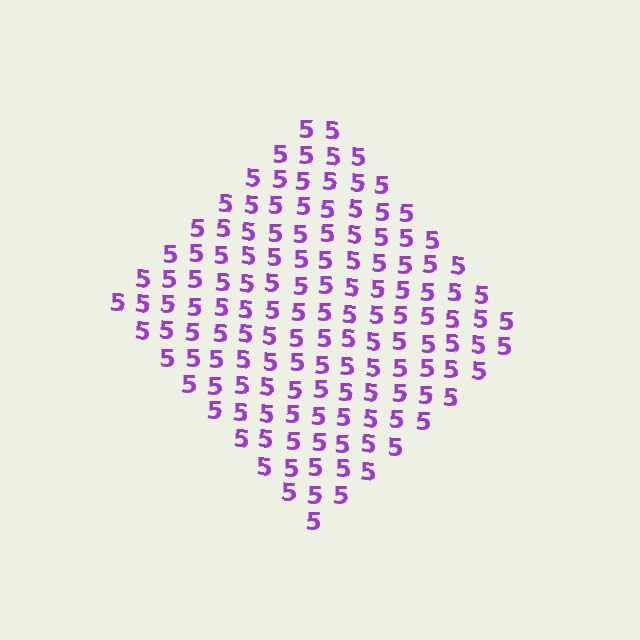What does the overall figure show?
The overall figure shows a diamond.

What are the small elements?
The small elements are digit 5's.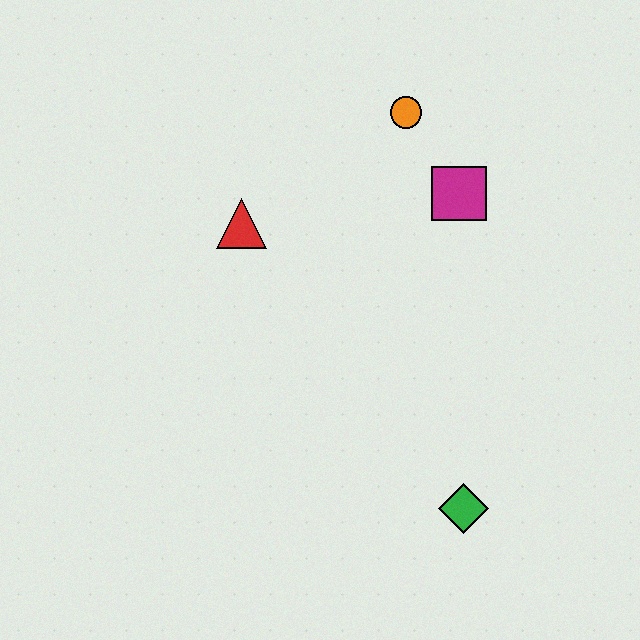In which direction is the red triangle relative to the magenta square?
The red triangle is to the left of the magenta square.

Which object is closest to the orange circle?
The magenta square is closest to the orange circle.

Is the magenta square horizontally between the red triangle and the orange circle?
No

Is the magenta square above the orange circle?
No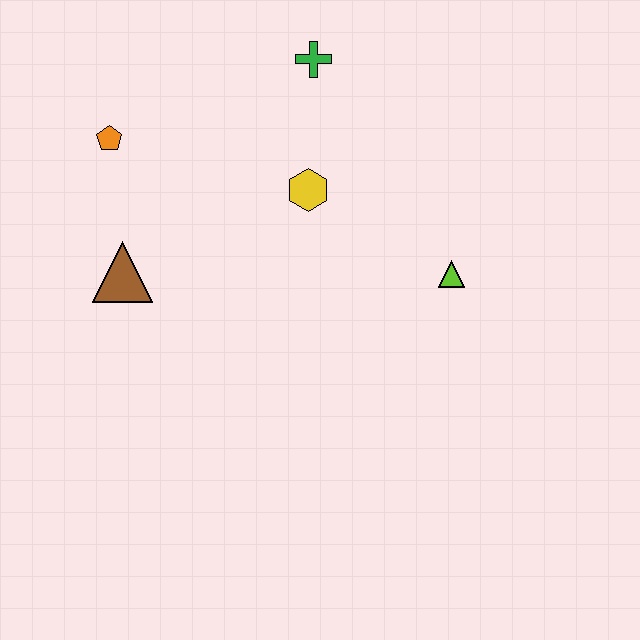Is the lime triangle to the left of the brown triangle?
No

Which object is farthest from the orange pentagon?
The lime triangle is farthest from the orange pentagon.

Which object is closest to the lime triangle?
The yellow hexagon is closest to the lime triangle.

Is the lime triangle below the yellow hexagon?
Yes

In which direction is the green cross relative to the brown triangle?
The green cross is above the brown triangle.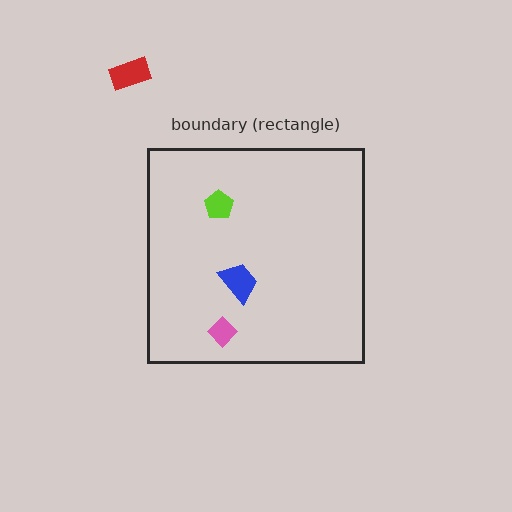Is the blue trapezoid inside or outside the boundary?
Inside.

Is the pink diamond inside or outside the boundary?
Inside.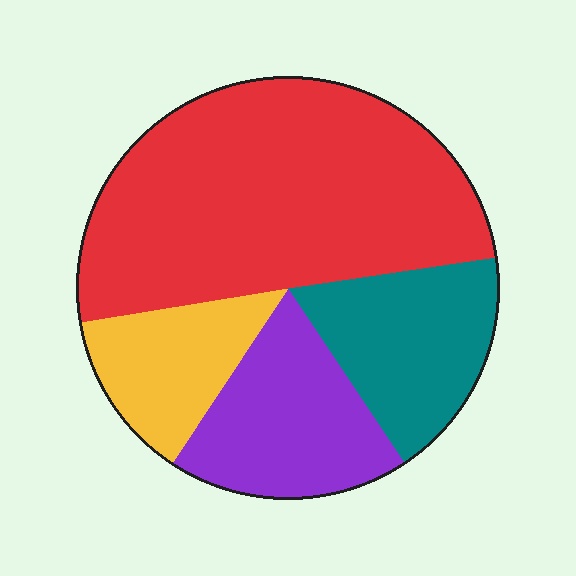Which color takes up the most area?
Red, at roughly 50%.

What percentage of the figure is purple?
Purple covers roughly 20% of the figure.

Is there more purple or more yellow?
Purple.